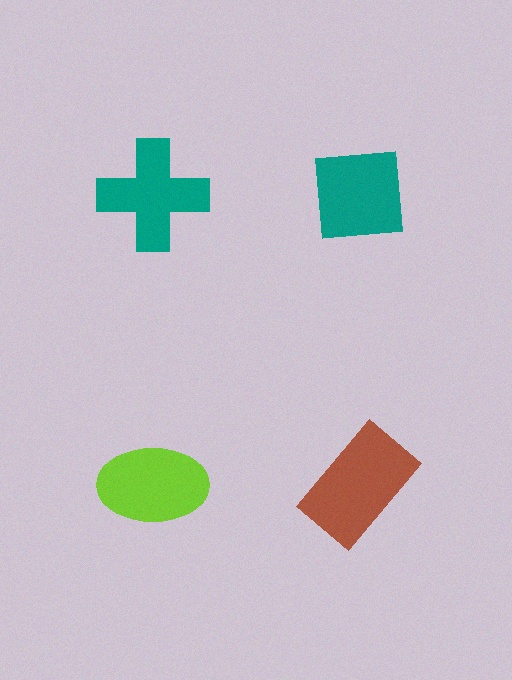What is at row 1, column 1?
A teal cross.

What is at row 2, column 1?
A lime ellipse.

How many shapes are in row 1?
2 shapes.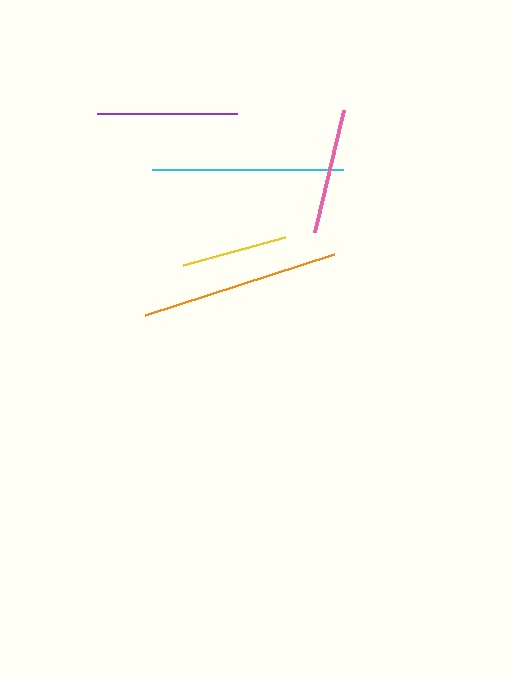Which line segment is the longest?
The orange line is the longest at approximately 199 pixels.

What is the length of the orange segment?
The orange segment is approximately 199 pixels long.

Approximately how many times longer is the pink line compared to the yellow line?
The pink line is approximately 1.2 times the length of the yellow line.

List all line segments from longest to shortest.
From longest to shortest: orange, cyan, purple, pink, yellow.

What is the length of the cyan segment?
The cyan segment is approximately 191 pixels long.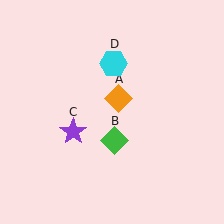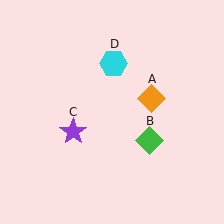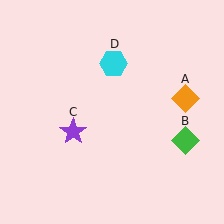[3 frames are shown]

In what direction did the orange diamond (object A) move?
The orange diamond (object A) moved right.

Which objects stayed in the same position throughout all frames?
Purple star (object C) and cyan hexagon (object D) remained stationary.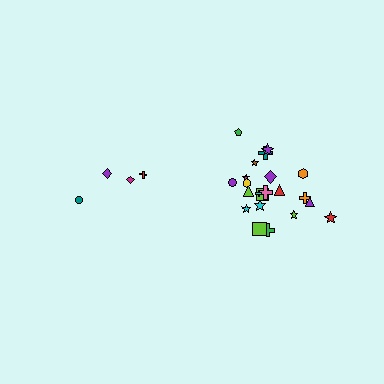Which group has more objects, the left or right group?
The right group.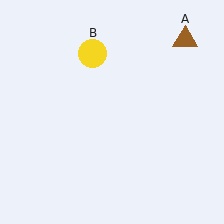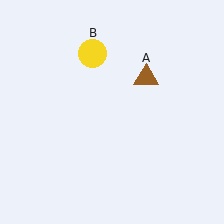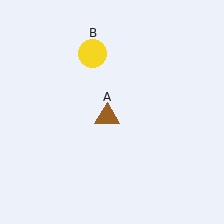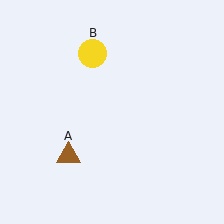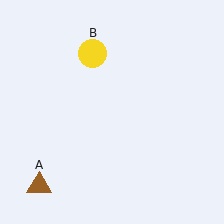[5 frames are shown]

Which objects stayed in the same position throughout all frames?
Yellow circle (object B) remained stationary.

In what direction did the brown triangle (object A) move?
The brown triangle (object A) moved down and to the left.